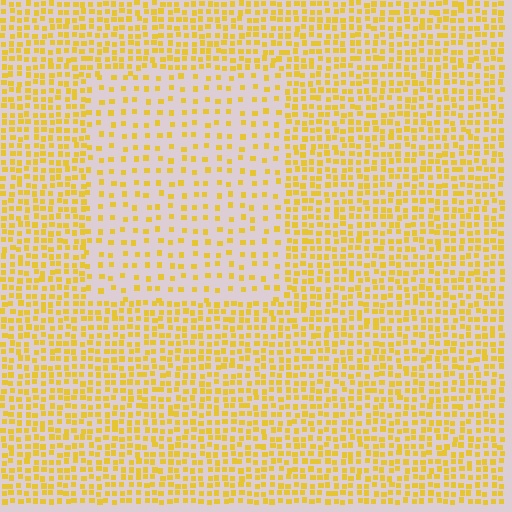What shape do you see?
I see a rectangle.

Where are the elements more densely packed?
The elements are more densely packed outside the rectangle boundary.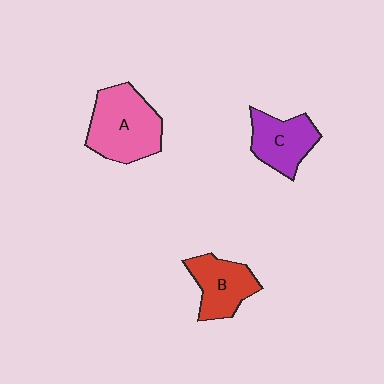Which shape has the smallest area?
Shape C (purple).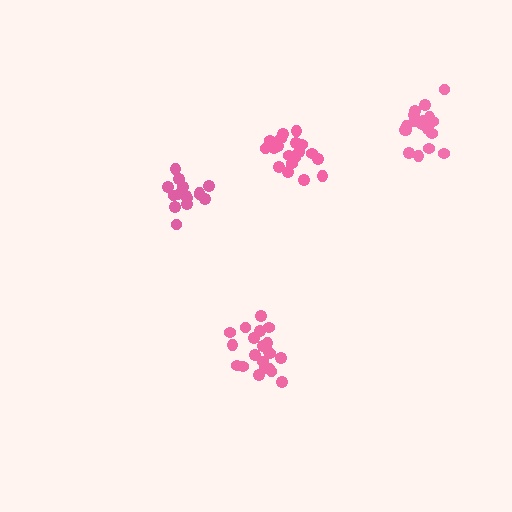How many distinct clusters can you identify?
There are 4 distinct clusters.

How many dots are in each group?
Group 1: 21 dots, Group 2: 21 dots, Group 3: 21 dots, Group 4: 15 dots (78 total).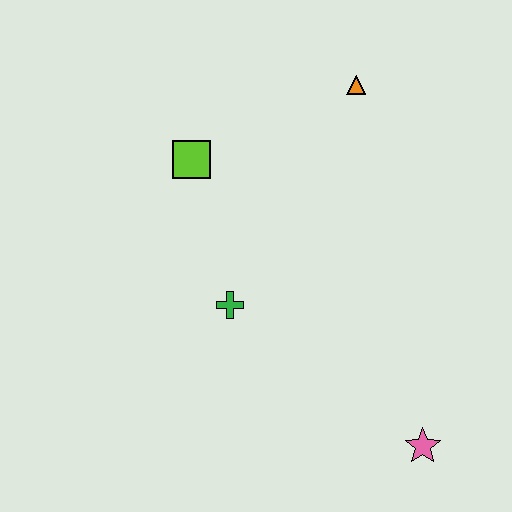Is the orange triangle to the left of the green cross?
No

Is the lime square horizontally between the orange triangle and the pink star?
No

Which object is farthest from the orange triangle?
The pink star is farthest from the orange triangle.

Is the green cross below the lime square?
Yes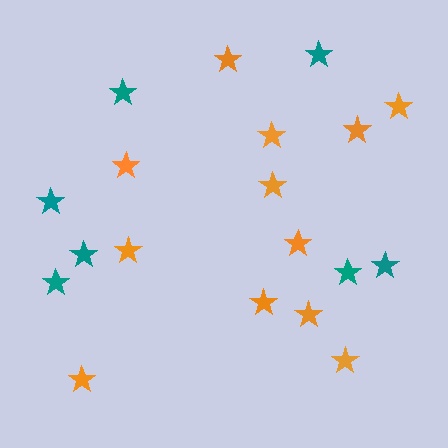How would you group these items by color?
There are 2 groups: one group of teal stars (7) and one group of orange stars (12).